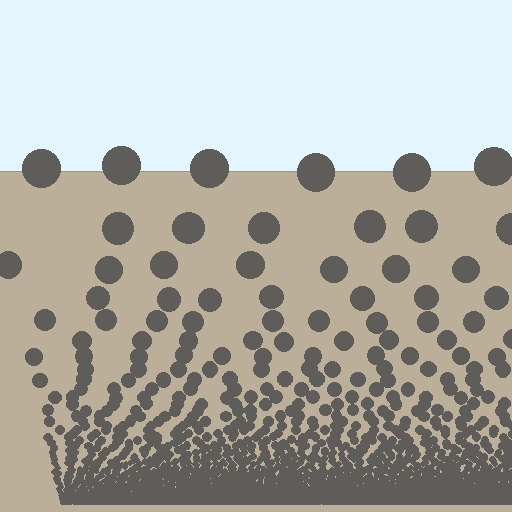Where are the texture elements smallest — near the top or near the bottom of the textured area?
Near the bottom.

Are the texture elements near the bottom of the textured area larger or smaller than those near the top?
Smaller. The gradient is inverted — elements near the bottom are smaller and denser.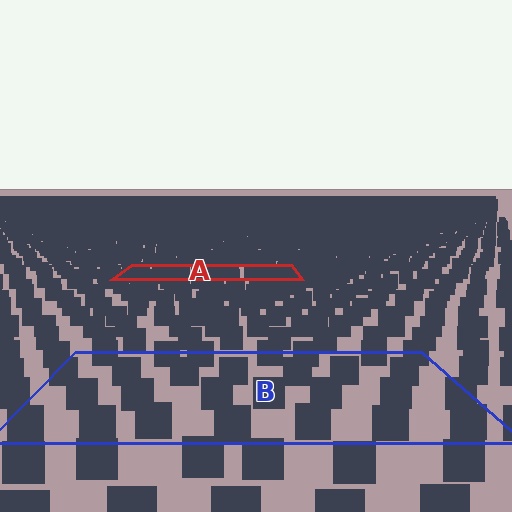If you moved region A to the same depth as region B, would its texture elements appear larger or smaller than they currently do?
They would appear larger. At a closer depth, the same texture elements are projected at a bigger on-screen size.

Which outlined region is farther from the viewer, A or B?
Region A is farther from the viewer — the texture elements inside it appear smaller and more densely packed.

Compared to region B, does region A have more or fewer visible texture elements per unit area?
Region A has more texture elements per unit area — they are packed more densely because it is farther away.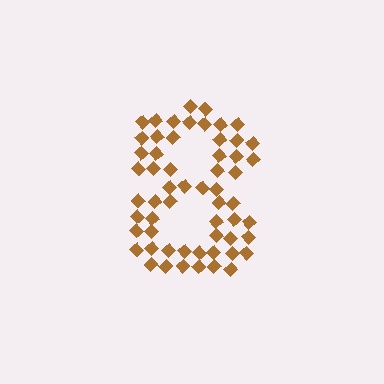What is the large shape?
The large shape is the digit 8.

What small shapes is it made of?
It is made of small diamonds.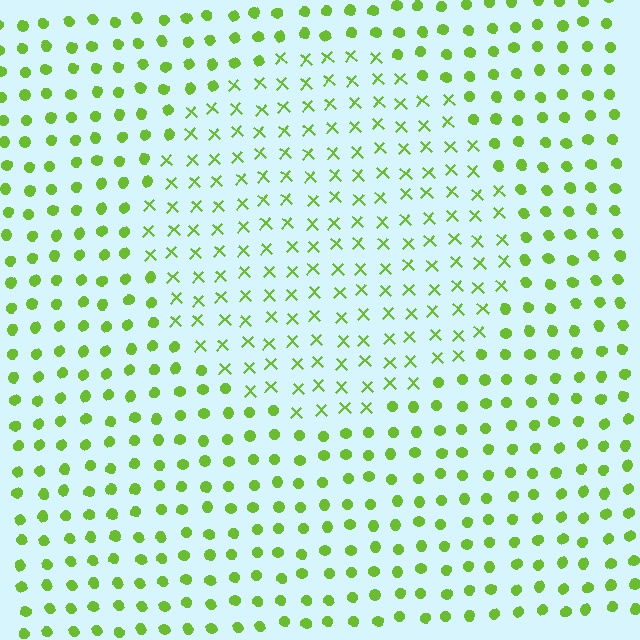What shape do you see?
I see a circle.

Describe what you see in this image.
The image is filled with small lime elements arranged in a uniform grid. A circle-shaped region contains X marks, while the surrounding area contains circles. The boundary is defined purely by the change in element shape.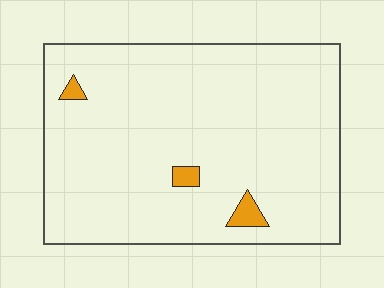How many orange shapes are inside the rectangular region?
3.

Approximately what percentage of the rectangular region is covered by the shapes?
Approximately 5%.